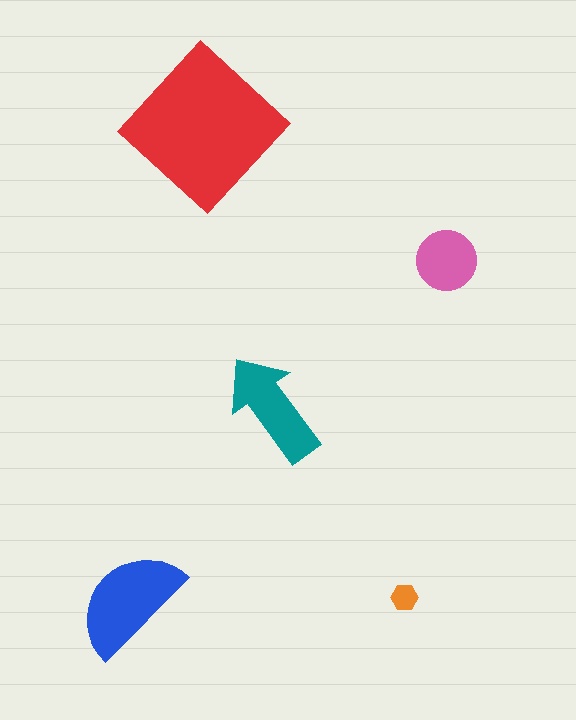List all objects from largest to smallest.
The red diamond, the blue semicircle, the teal arrow, the pink circle, the orange hexagon.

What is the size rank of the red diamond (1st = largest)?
1st.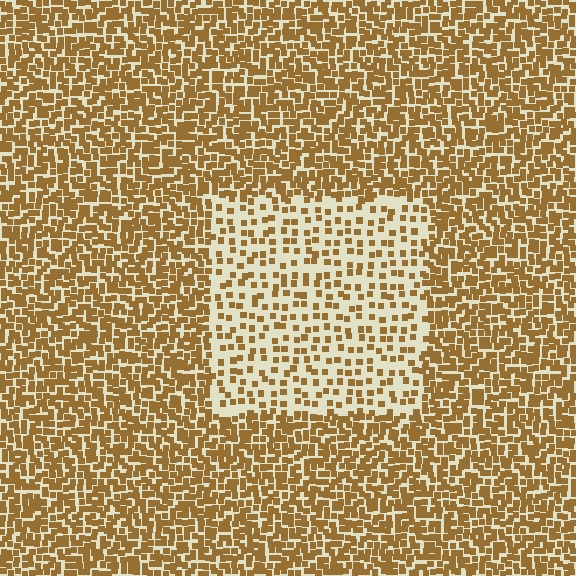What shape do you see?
I see a rectangle.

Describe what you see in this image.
The image contains small brown elements arranged at two different densities. A rectangle-shaped region is visible where the elements are less densely packed than the surrounding area.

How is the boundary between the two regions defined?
The boundary is defined by a change in element density (approximately 2.3x ratio). All elements are the same color, size, and shape.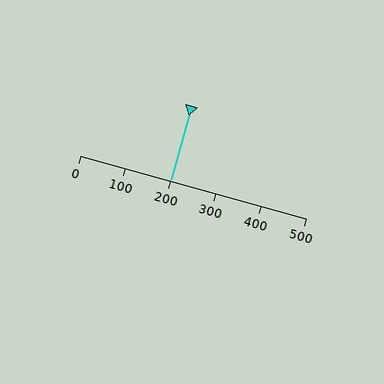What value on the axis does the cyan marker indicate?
The marker indicates approximately 200.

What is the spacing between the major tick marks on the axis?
The major ticks are spaced 100 apart.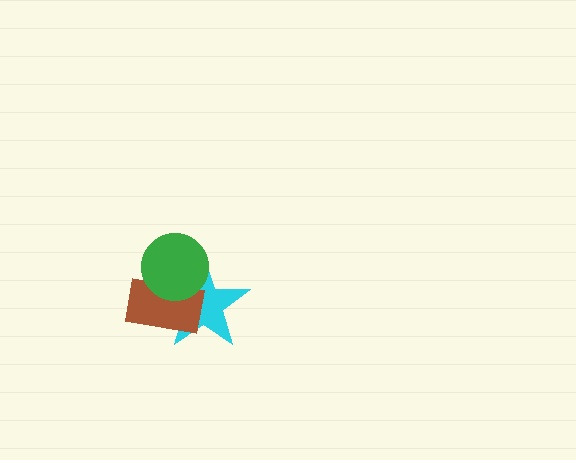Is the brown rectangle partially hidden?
Yes, it is partially covered by another shape.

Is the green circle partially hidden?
No, no other shape covers it.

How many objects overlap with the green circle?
2 objects overlap with the green circle.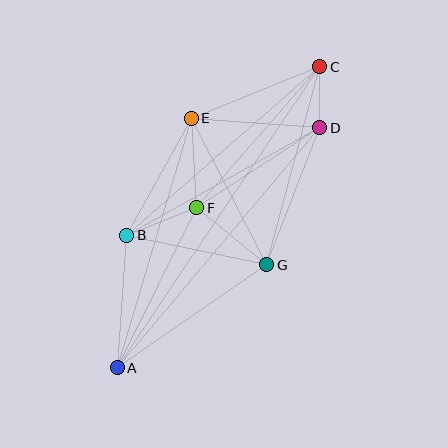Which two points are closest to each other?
Points C and D are closest to each other.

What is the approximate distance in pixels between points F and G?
The distance between F and G is approximately 90 pixels.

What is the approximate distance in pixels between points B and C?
The distance between B and C is approximately 256 pixels.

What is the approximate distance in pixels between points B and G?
The distance between B and G is approximately 143 pixels.